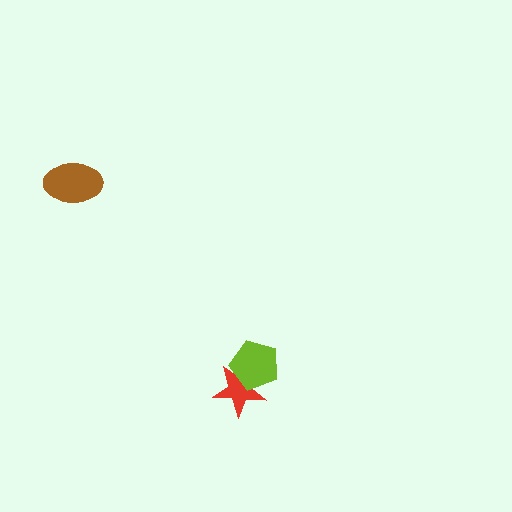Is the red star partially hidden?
Yes, it is partially covered by another shape.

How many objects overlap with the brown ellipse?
0 objects overlap with the brown ellipse.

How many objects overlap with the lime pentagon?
1 object overlaps with the lime pentagon.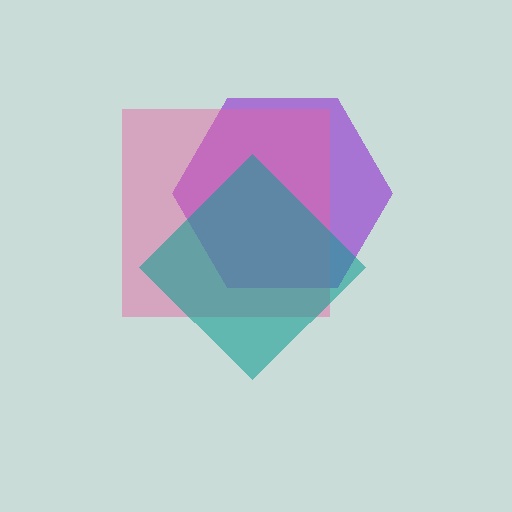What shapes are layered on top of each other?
The layered shapes are: a purple hexagon, a pink square, a teal diamond.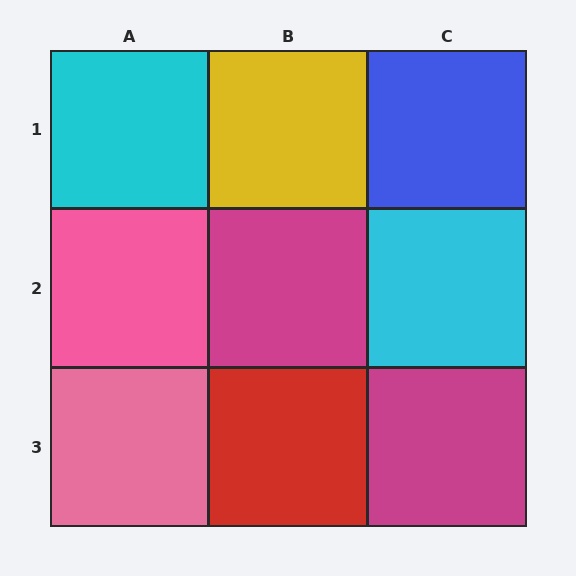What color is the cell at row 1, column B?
Yellow.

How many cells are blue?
1 cell is blue.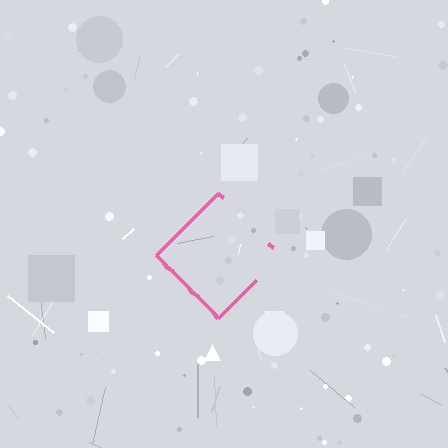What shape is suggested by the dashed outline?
The dashed outline suggests a diamond.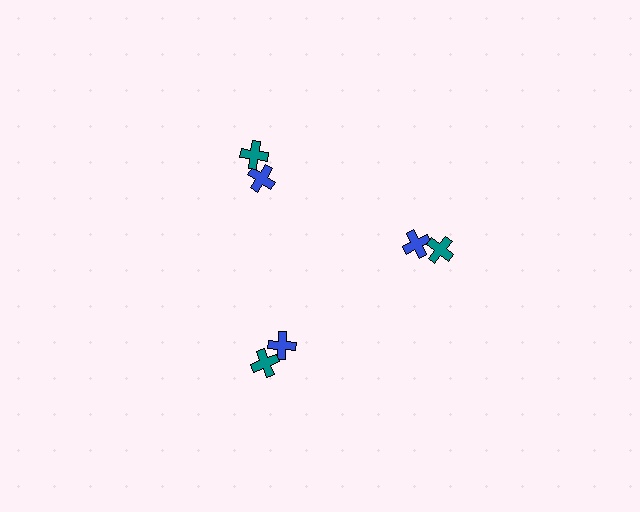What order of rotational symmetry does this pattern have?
This pattern has 3-fold rotational symmetry.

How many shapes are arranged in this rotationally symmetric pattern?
There are 6 shapes, arranged in 3 groups of 2.